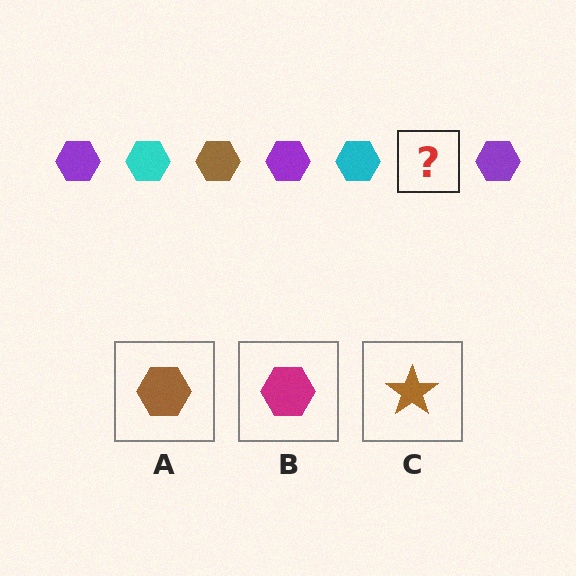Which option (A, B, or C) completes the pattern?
A.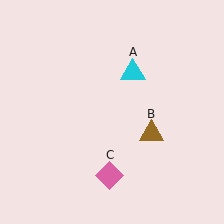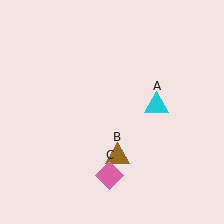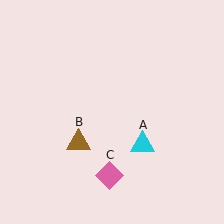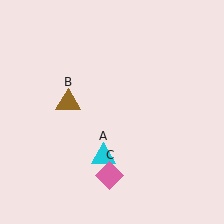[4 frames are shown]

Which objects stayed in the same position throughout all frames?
Pink diamond (object C) remained stationary.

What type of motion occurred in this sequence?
The cyan triangle (object A), brown triangle (object B) rotated clockwise around the center of the scene.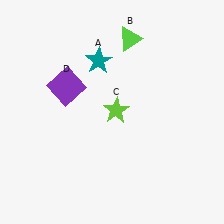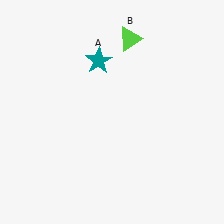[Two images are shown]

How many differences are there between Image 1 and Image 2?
There are 2 differences between the two images.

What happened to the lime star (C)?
The lime star (C) was removed in Image 2. It was in the top-right area of Image 1.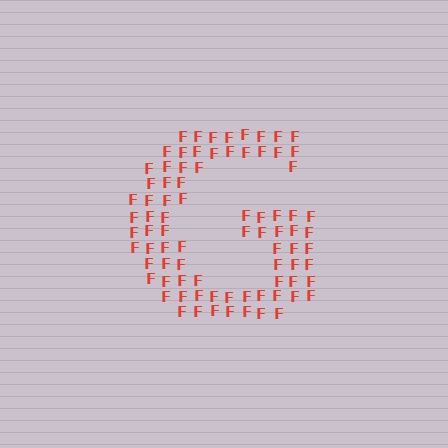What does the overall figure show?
The overall figure shows the letter G.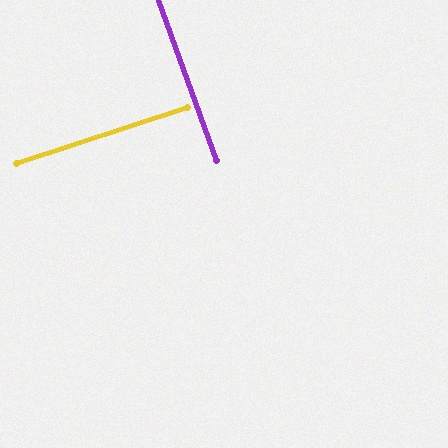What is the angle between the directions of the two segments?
Approximately 88 degrees.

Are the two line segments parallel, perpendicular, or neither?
Perpendicular — they meet at approximately 88°.